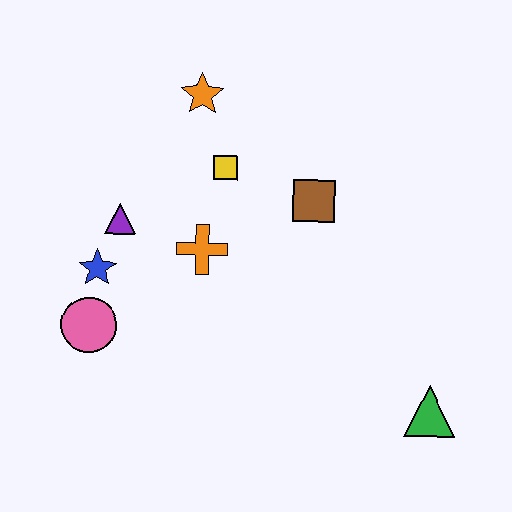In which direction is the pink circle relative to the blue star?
The pink circle is below the blue star.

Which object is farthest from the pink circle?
The green triangle is farthest from the pink circle.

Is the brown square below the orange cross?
No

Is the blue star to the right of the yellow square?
No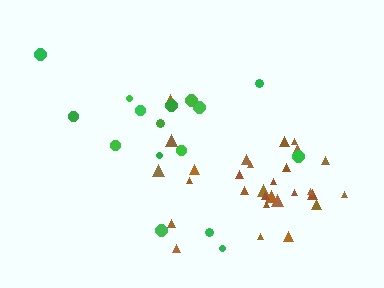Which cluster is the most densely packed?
Brown.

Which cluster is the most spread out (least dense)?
Green.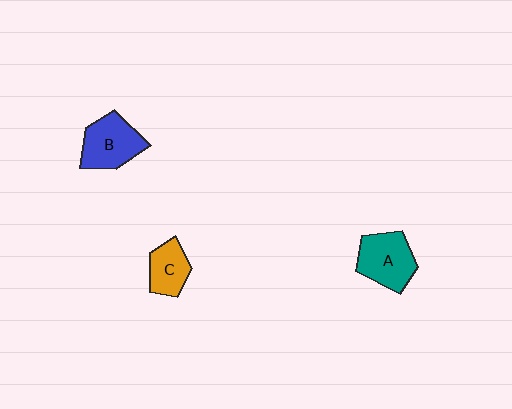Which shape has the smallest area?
Shape C (orange).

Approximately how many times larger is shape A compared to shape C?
Approximately 1.5 times.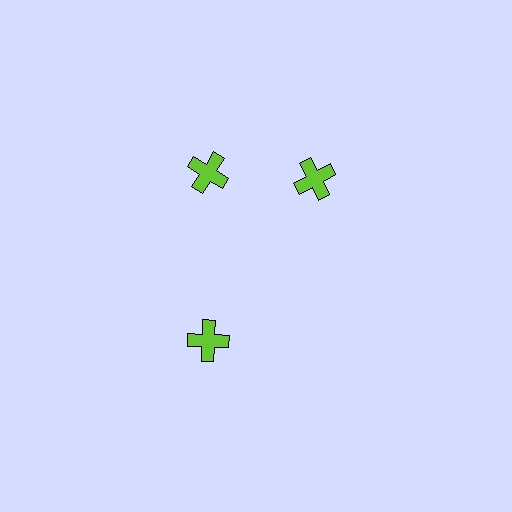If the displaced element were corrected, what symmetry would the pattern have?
It would have 3-fold rotational symmetry — the pattern would map onto itself every 120 degrees.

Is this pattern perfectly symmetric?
No. The 3 lime crosses are arranged in a ring, but one element near the 3 o'clock position is rotated out of alignment along the ring, breaking the 3-fold rotational symmetry.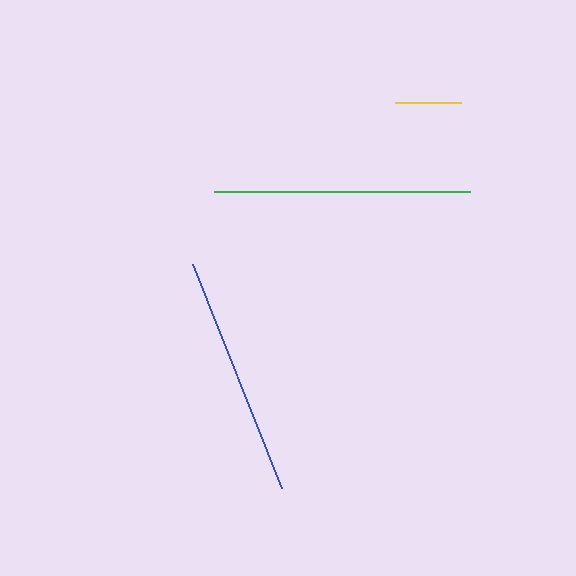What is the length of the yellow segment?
The yellow segment is approximately 66 pixels long.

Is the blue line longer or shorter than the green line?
The green line is longer than the blue line.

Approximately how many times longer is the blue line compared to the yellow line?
The blue line is approximately 3.7 times the length of the yellow line.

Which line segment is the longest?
The green line is the longest at approximately 256 pixels.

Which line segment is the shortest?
The yellow line is the shortest at approximately 66 pixels.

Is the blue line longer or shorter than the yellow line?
The blue line is longer than the yellow line.